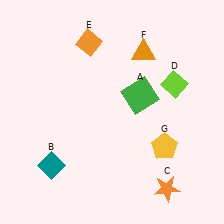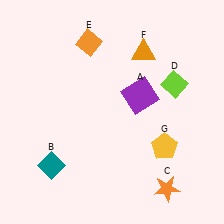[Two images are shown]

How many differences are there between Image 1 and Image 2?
There is 1 difference between the two images.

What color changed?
The square (A) changed from green in Image 1 to purple in Image 2.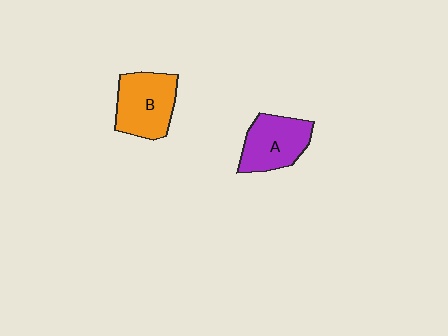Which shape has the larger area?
Shape B (orange).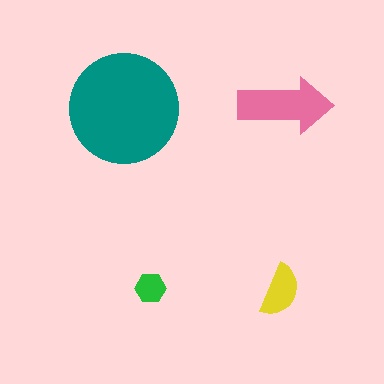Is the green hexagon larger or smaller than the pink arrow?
Smaller.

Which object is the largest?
The teal circle.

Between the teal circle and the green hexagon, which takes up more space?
The teal circle.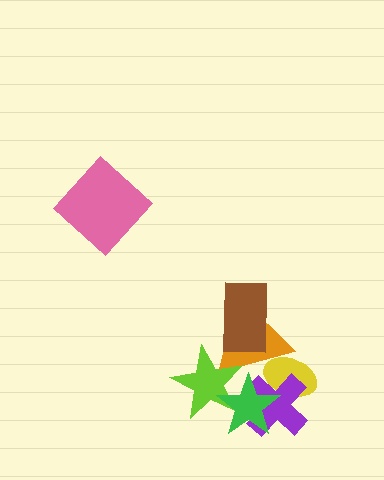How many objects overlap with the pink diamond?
0 objects overlap with the pink diamond.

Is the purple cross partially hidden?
Yes, it is partially covered by another shape.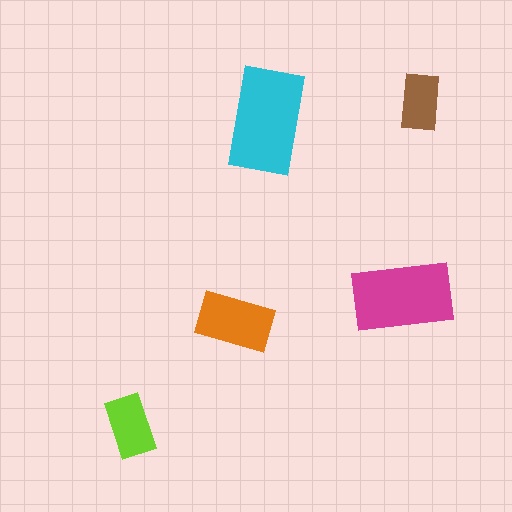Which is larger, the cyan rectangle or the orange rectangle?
The cyan one.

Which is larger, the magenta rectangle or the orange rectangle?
The magenta one.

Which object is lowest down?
The lime rectangle is bottommost.